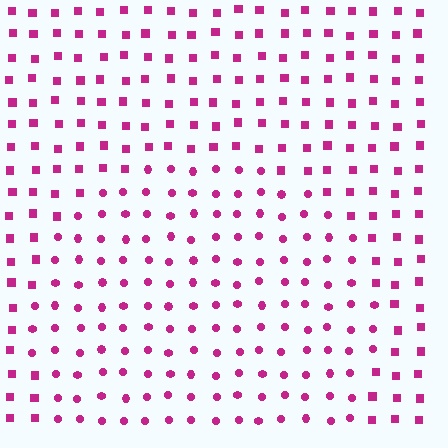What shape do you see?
I see a circle.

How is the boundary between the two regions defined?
The boundary is defined by a change in element shape: circles inside vs. squares outside. All elements share the same color and spacing.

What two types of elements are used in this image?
The image uses circles inside the circle region and squares outside it.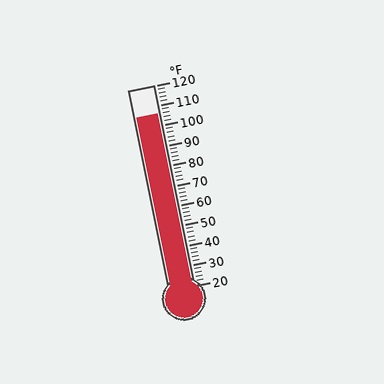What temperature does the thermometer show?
The thermometer shows approximately 106°F.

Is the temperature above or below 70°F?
The temperature is above 70°F.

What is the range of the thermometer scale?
The thermometer scale ranges from 20°F to 120°F.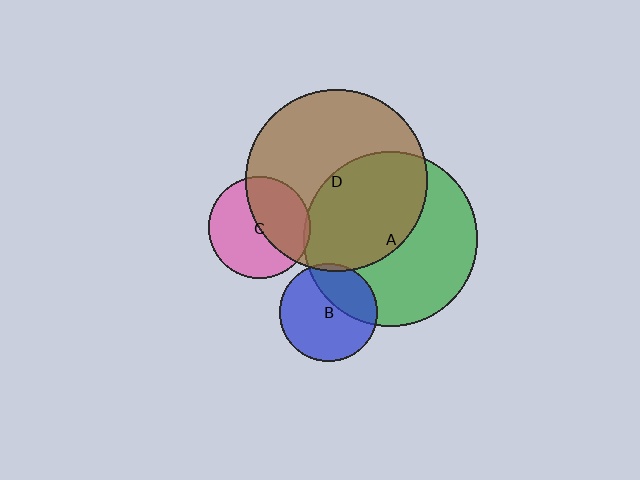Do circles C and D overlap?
Yes.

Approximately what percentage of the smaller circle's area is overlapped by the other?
Approximately 45%.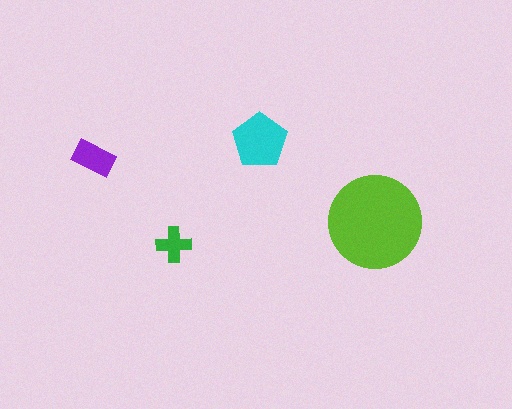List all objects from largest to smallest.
The lime circle, the cyan pentagon, the purple rectangle, the green cross.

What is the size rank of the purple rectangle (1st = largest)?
3rd.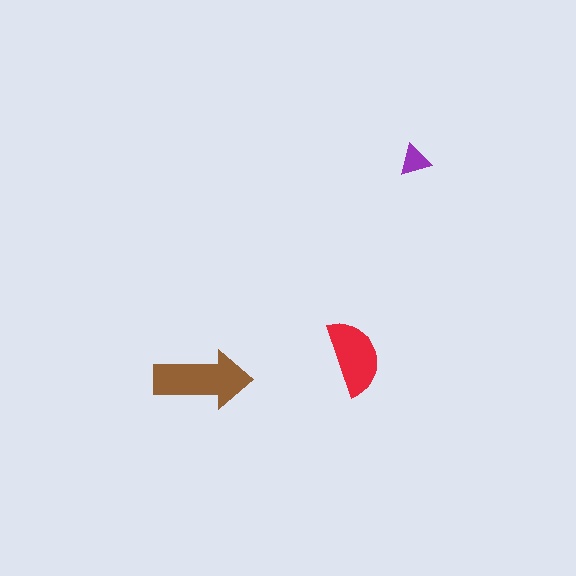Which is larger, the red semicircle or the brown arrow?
The brown arrow.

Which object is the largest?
The brown arrow.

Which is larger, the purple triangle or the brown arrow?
The brown arrow.